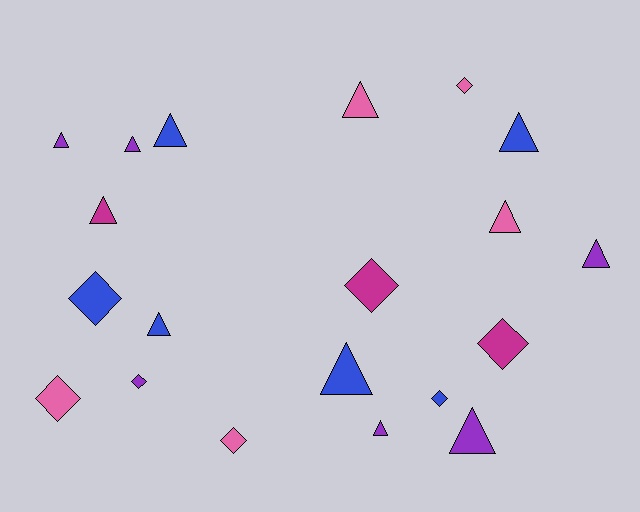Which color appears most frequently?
Purple, with 6 objects.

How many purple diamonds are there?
There is 1 purple diamond.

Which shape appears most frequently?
Triangle, with 12 objects.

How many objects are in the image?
There are 20 objects.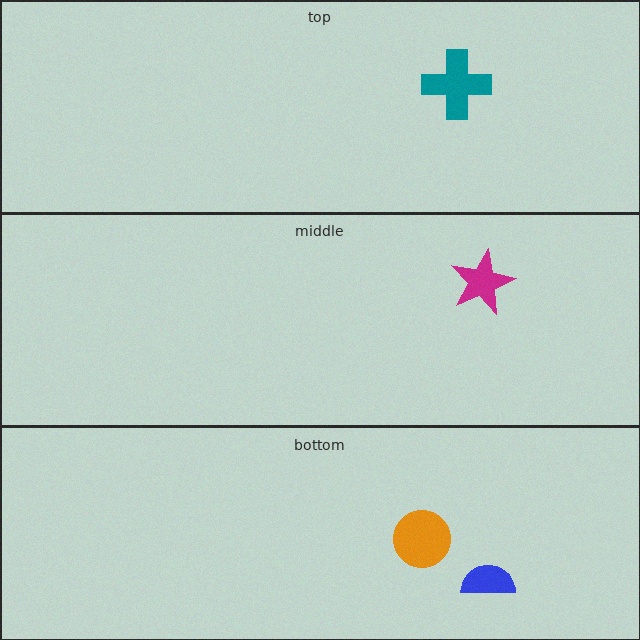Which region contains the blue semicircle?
The bottom region.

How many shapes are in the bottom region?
2.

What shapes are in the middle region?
The magenta star.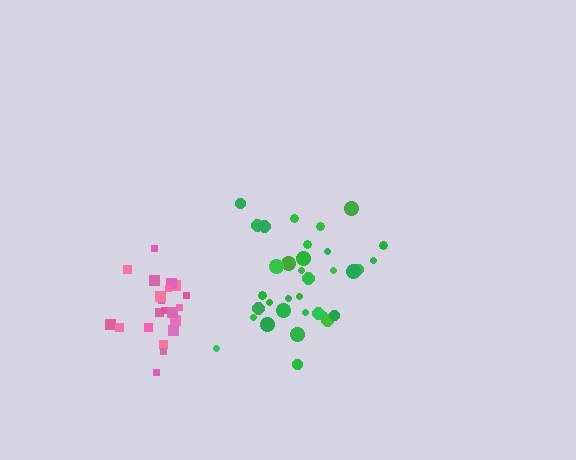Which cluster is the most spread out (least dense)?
Green.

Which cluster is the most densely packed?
Pink.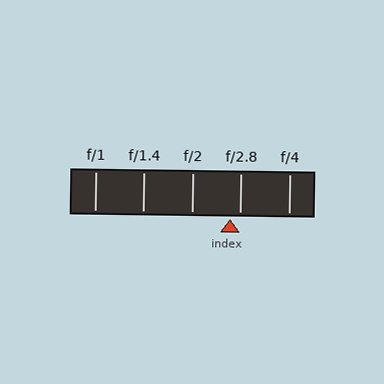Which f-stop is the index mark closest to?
The index mark is closest to f/2.8.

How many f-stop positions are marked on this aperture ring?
There are 5 f-stop positions marked.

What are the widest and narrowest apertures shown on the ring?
The widest aperture shown is f/1 and the narrowest is f/4.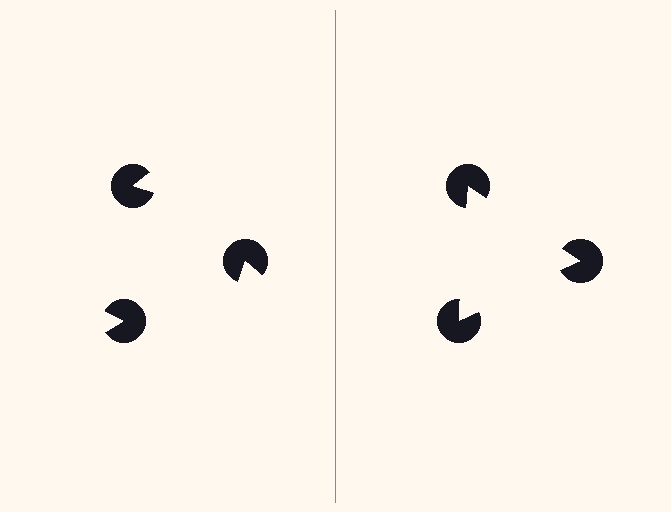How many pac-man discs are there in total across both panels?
6 — 3 on each side.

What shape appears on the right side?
An illusory triangle.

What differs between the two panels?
The pac-man discs are positioned identically on both sides; only the wedge orientations differ. On the right they align to a triangle; on the left they are misaligned.